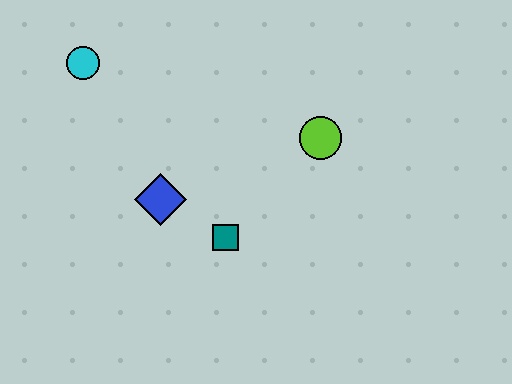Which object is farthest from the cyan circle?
The lime circle is farthest from the cyan circle.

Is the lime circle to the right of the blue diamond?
Yes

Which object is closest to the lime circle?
The teal square is closest to the lime circle.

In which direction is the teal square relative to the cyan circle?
The teal square is below the cyan circle.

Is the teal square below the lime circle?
Yes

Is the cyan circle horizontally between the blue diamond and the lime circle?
No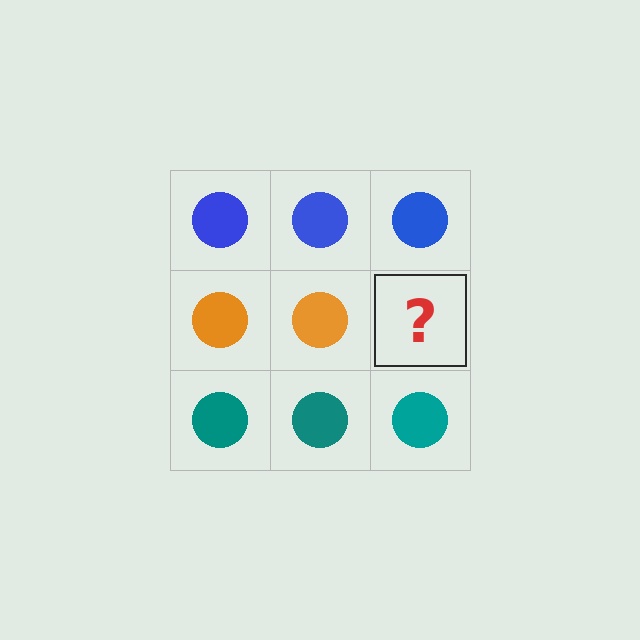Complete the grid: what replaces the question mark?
The question mark should be replaced with an orange circle.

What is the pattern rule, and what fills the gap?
The rule is that each row has a consistent color. The gap should be filled with an orange circle.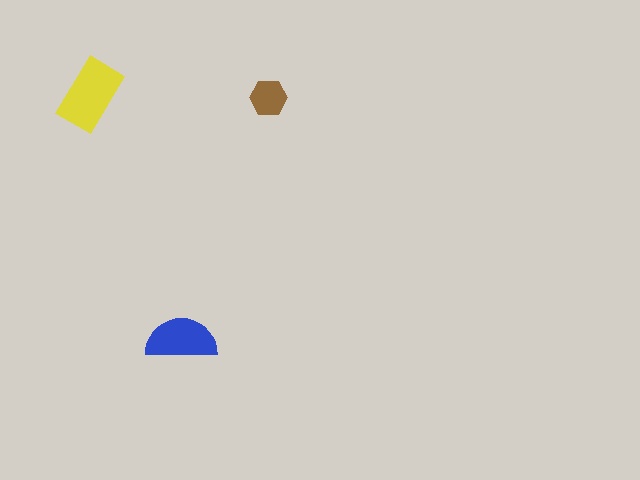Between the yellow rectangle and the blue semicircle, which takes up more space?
The yellow rectangle.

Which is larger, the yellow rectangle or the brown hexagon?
The yellow rectangle.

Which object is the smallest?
The brown hexagon.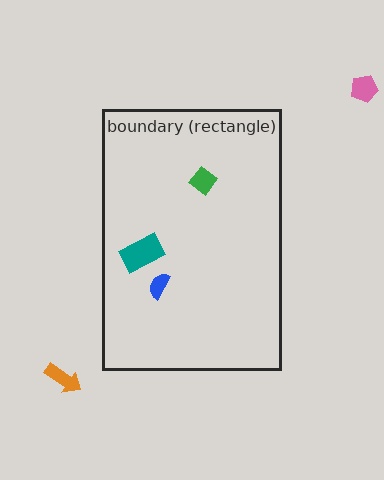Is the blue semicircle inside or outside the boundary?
Inside.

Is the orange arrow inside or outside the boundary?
Outside.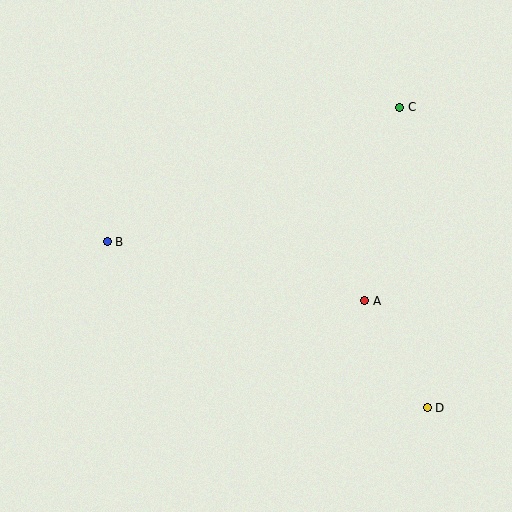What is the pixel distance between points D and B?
The distance between D and B is 360 pixels.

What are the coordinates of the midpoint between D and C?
The midpoint between D and C is at (414, 257).